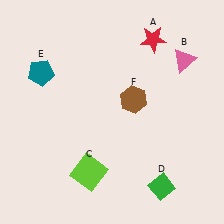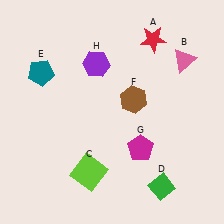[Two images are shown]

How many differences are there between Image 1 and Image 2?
There are 2 differences between the two images.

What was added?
A magenta pentagon (G), a purple hexagon (H) were added in Image 2.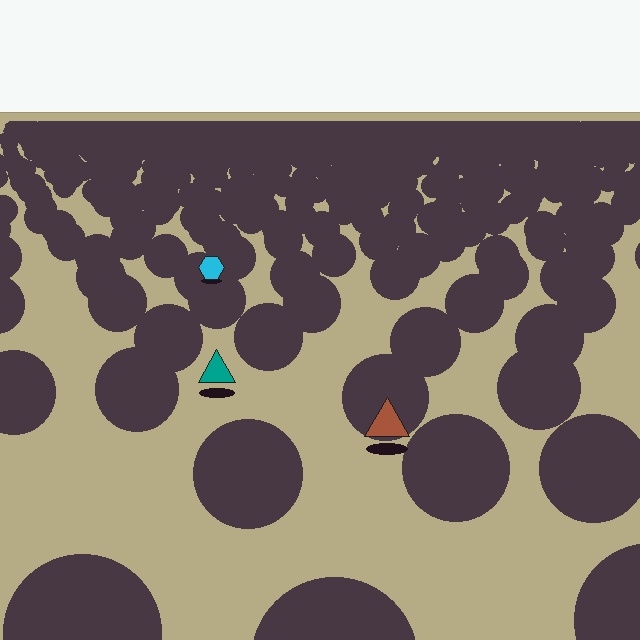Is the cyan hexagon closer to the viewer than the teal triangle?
No. The teal triangle is closer — you can tell from the texture gradient: the ground texture is coarser near it.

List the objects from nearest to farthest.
From nearest to farthest: the brown triangle, the teal triangle, the cyan hexagon.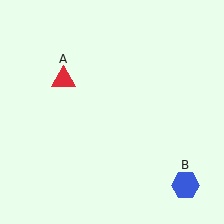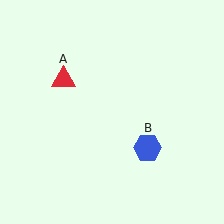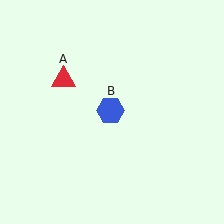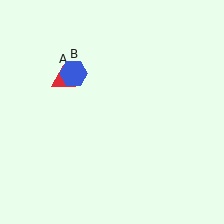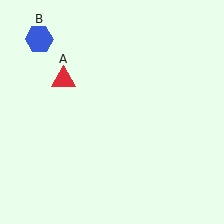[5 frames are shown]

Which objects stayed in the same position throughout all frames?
Red triangle (object A) remained stationary.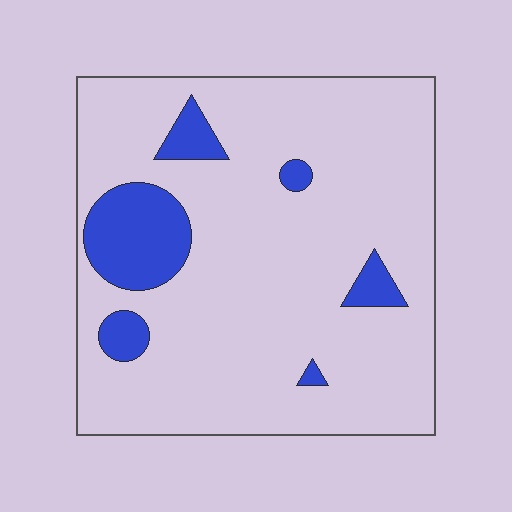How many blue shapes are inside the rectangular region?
6.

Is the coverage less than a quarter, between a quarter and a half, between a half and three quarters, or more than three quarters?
Less than a quarter.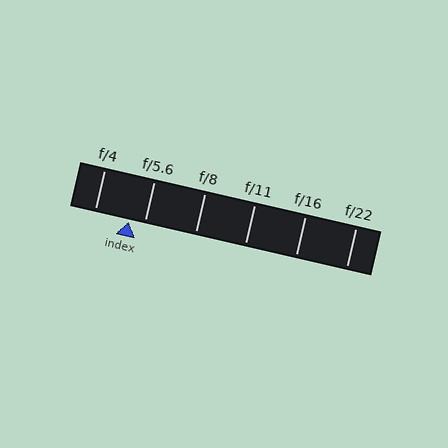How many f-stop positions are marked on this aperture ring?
There are 6 f-stop positions marked.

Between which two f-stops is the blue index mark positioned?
The index mark is between f/4 and f/5.6.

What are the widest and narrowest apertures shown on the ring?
The widest aperture shown is f/4 and the narrowest is f/22.